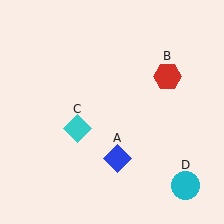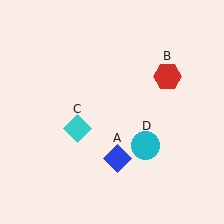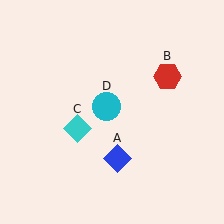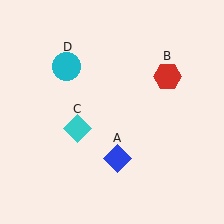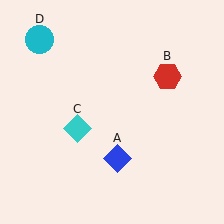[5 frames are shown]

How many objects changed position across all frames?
1 object changed position: cyan circle (object D).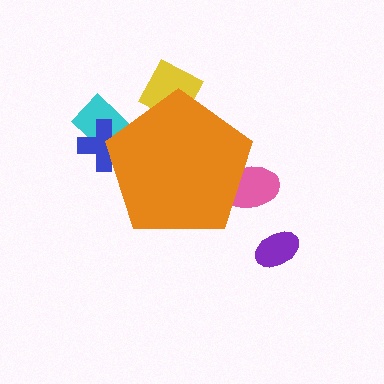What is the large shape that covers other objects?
An orange pentagon.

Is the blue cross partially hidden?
Yes, the blue cross is partially hidden behind the orange pentagon.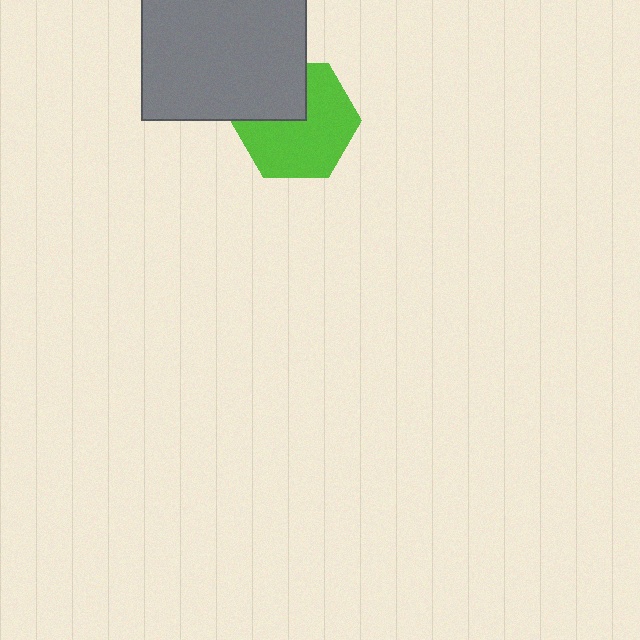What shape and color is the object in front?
The object in front is a gray rectangle.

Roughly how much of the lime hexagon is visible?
Most of it is visible (roughly 69%).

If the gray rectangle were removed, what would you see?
You would see the complete lime hexagon.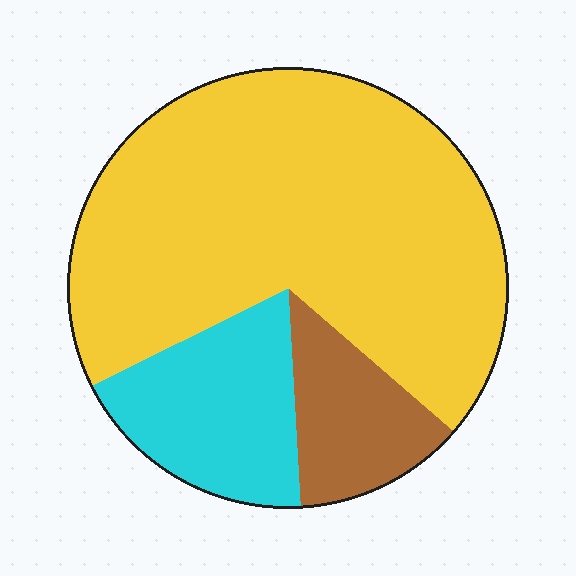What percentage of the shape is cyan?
Cyan takes up less than a quarter of the shape.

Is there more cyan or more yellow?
Yellow.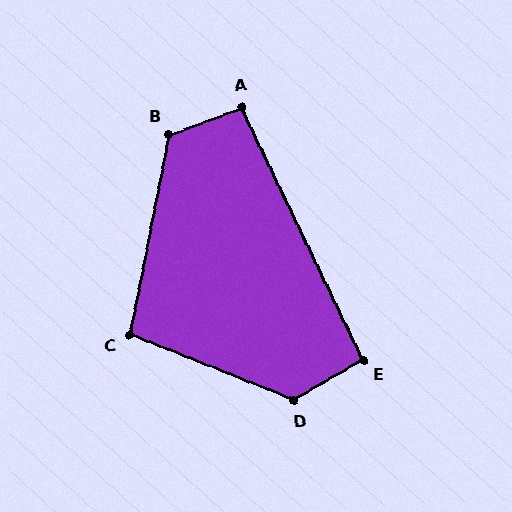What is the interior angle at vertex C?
Approximately 101 degrees (obtuse).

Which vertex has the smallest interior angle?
E, at approximately 95 degrees.